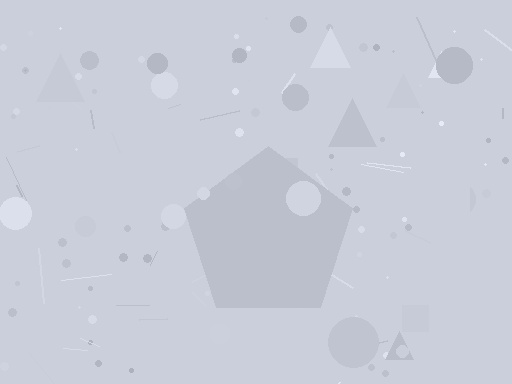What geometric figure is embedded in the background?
A pentagon is embedded in the background.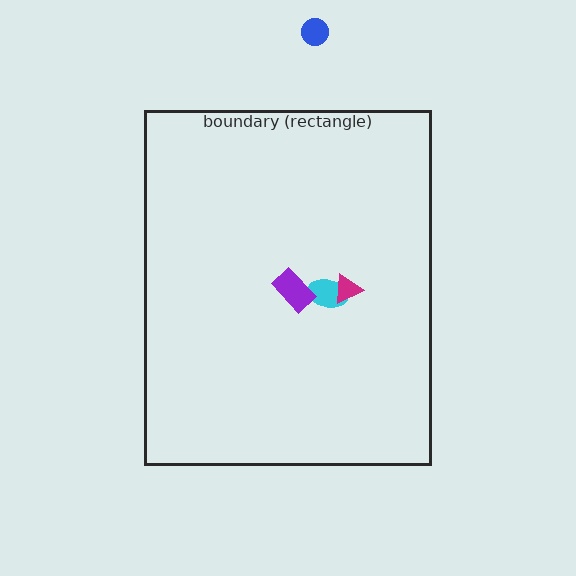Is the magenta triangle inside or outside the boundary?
Inside.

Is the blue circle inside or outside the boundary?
Outside.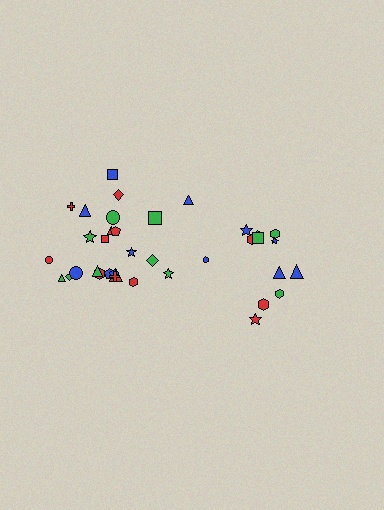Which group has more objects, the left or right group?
The left group.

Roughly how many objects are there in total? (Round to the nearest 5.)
Roughly 35 objects in total.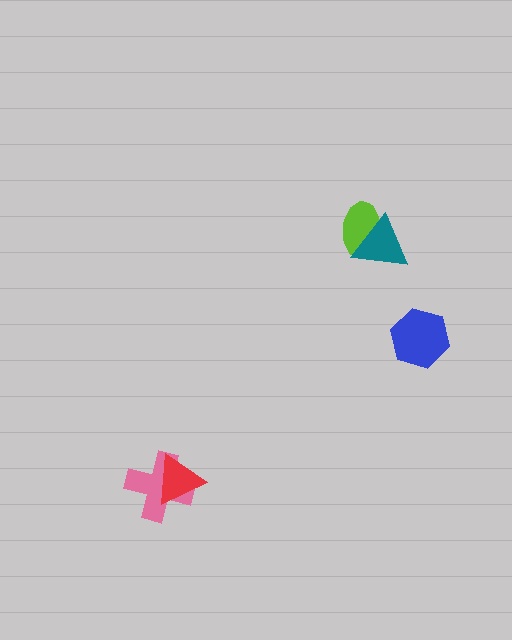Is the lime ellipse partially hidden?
Yes, it is partially covered by another shape.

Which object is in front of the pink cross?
The red triangle is in front of the pink cross.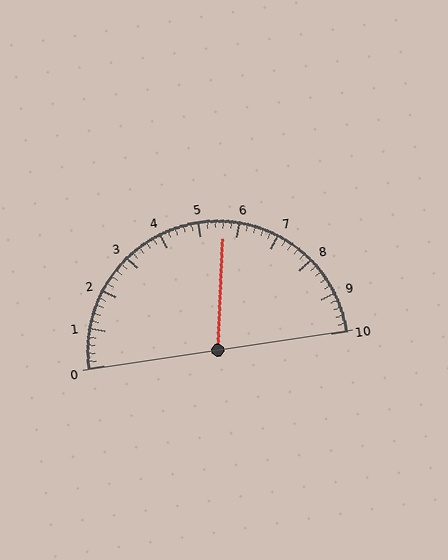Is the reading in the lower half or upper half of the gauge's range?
The reading is in the upper half of the range (0 to 10).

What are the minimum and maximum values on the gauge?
The gauge ranges from 0 to 10.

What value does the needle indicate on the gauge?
The needle indicates approximately 5.6.